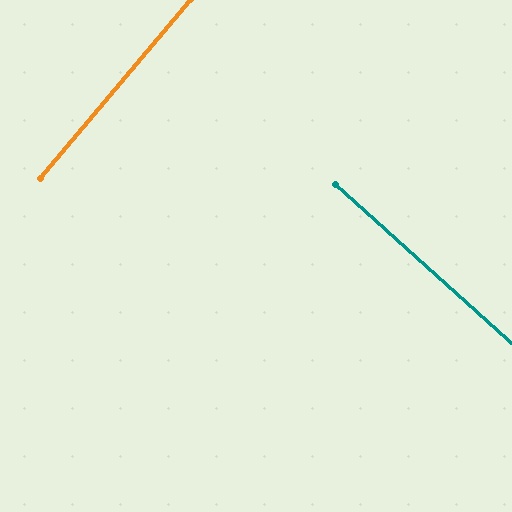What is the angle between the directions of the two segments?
Approximately 88 degrees.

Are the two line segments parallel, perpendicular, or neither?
Perpendicular — they meet at approximately 88°.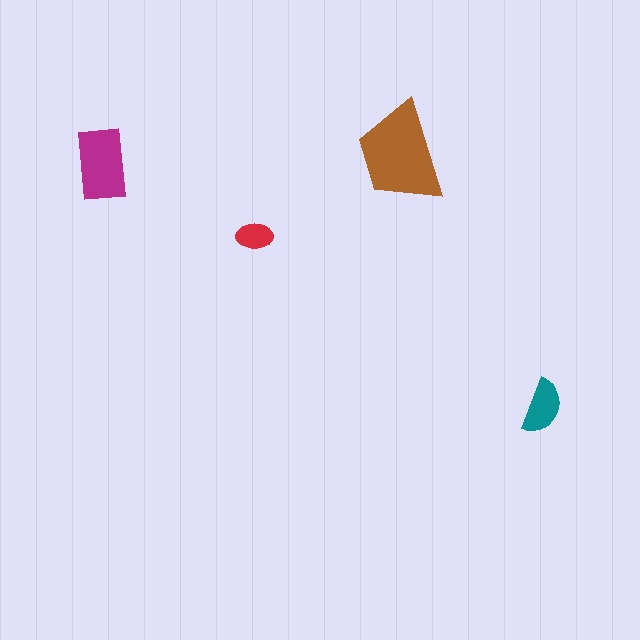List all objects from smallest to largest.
The red ellipse, the teal semicircle, the magenta rectangle, the brown trapezoid.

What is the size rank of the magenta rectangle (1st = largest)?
2nd.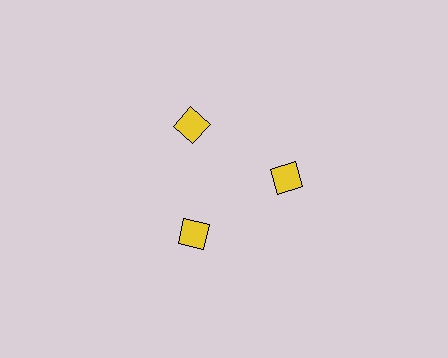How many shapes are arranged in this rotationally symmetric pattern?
There are 3 shapes, arranged in 3 groups of 1.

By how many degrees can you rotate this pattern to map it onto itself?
The pattern maps onto itself every 120 degrees of rotation.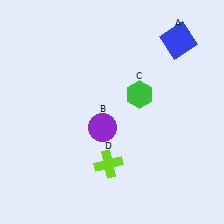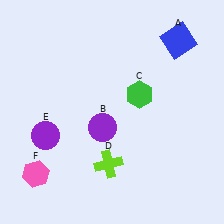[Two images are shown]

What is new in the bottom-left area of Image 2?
A pink hexagon (F) was added in the bottom-left area of Image 2.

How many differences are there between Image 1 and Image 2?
There are 2 differences between the two images.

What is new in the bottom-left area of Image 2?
A purple circle (E) was added in the bottom-left area of Image 2.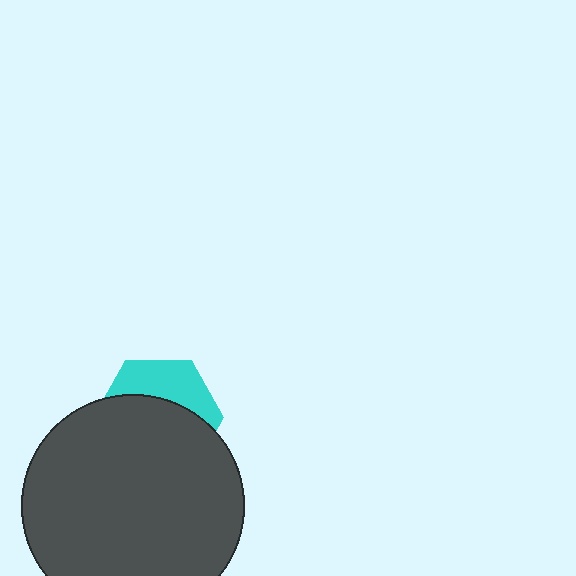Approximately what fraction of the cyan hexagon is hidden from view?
Roughly 65% of the cyan hexagon is hidden behind the dark gray circle.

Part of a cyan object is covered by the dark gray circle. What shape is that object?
It is a hexagon.